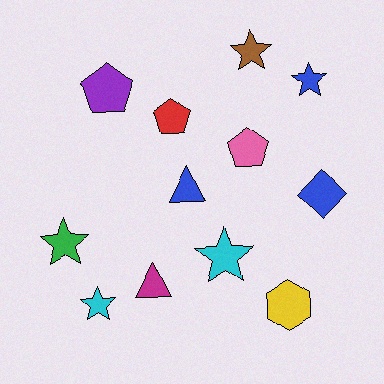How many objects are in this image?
There are 12 objects.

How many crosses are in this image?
There are no crosses.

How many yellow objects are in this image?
There is 1 yellow object.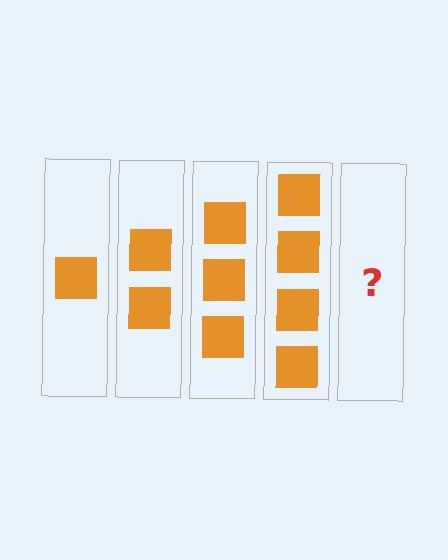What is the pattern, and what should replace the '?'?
The pattern is that each step adds one more square. The '?' should be 5 squares.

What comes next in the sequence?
The next element should be 5 squares.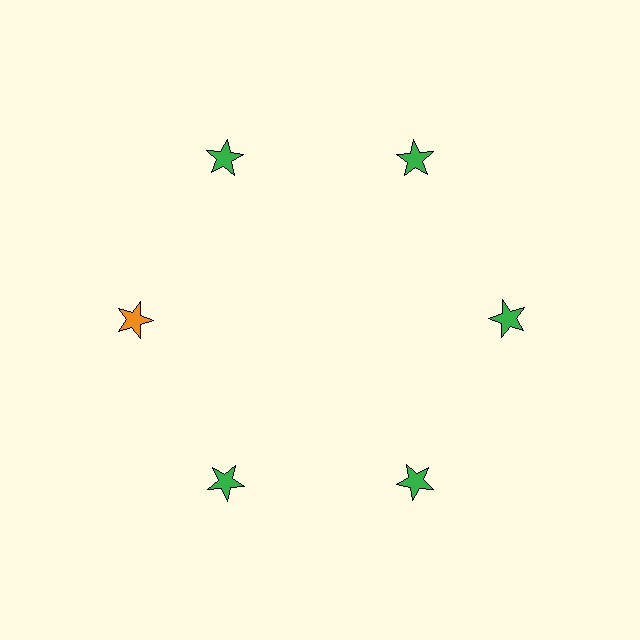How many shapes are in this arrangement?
There are 6 shapes arranged in a ring pattern.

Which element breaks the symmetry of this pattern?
The orange star at roughly the 9 o'clock position breaks the symmetry. All other shapes are green stars.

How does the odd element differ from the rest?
It has a different color: orange instead of green.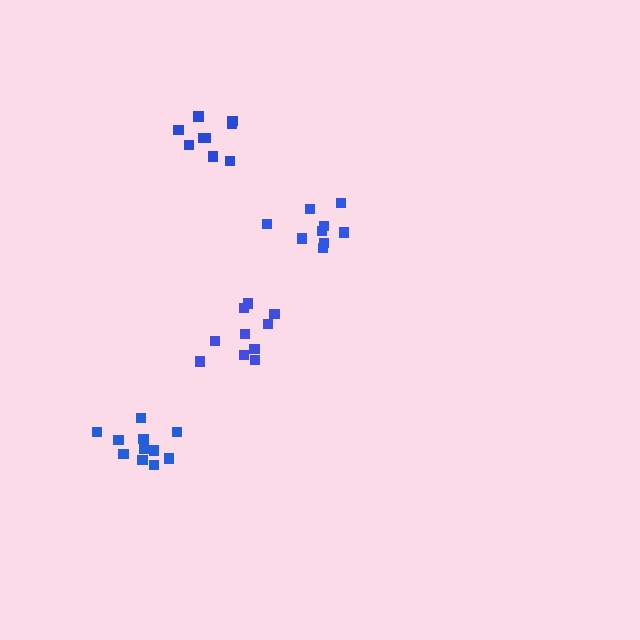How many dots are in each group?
Group 1: 9 dots, Group 2: 9 dots, Group 3: 10 dots, Group 4: 11 dots (39 total).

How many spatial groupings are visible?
There are 4 spatial groupings.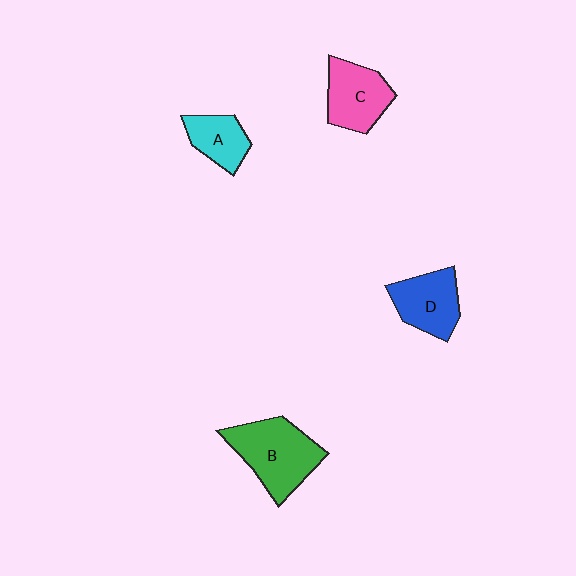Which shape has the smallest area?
Shape A (cyan).